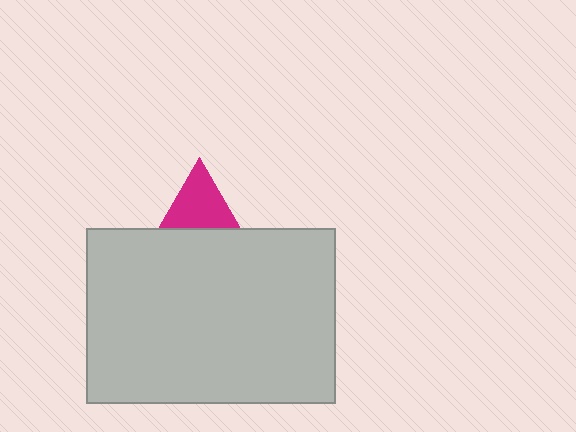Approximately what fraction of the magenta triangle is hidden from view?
Roughly 59% of the magenta triangle is hidden behind the light gray rectangle.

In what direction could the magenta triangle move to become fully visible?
The magenta triangle could move up. That would shift it out from behind the light gray rectangle entirely.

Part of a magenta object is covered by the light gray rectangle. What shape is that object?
It is a triangle.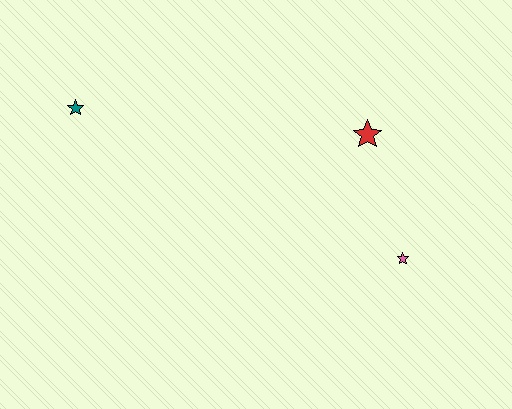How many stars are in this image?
There are 3 stars.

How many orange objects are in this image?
There are no orange objects.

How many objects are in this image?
There are 3 objects.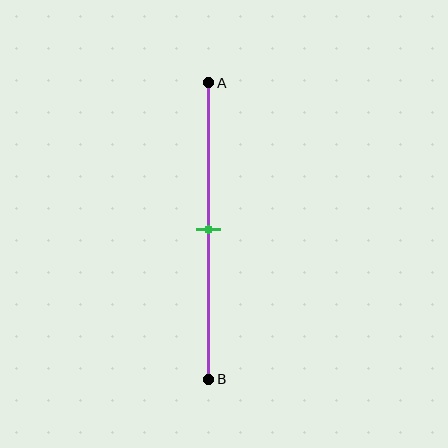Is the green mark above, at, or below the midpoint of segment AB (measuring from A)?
The green mark is approximately at the midpoint of segment AB.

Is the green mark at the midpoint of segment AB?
Yes, the mark is approximately at the midpoint.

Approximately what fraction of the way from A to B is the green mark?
The green mark is approximately 50% of the way from A to B.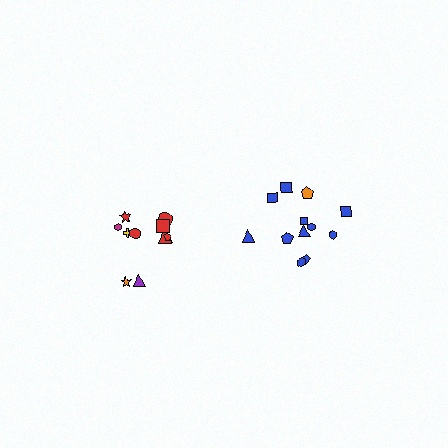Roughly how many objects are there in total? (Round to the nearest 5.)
Roughly 20 objects in total.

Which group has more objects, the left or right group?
The right group.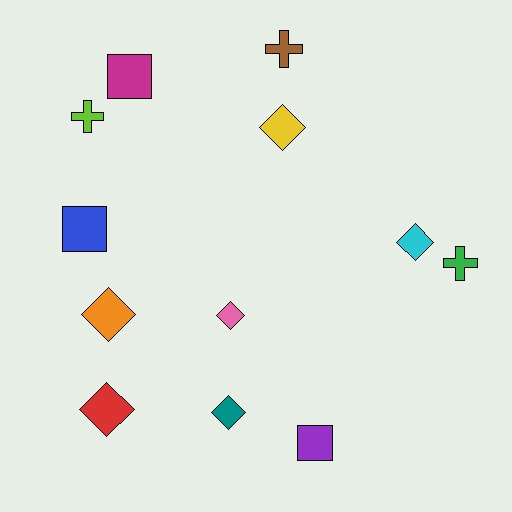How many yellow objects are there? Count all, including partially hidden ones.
There is 1 yellow object.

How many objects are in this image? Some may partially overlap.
There are 12 objects.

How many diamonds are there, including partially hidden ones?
There are 6 diamonds.